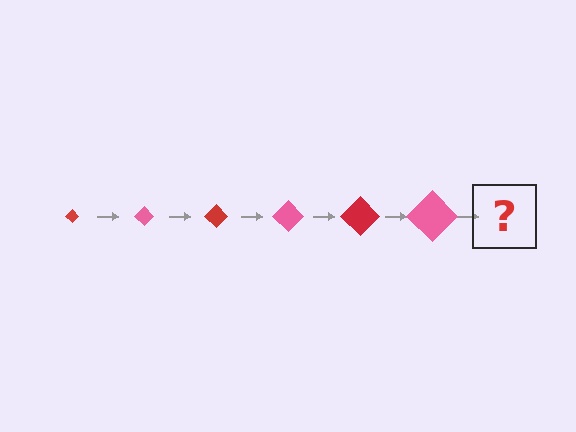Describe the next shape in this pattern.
It should be a red diamond, larger than the previous one.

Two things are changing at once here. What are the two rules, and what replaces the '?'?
The two rules are that the diamond grows larger each step and the color cycles through red and pink. The '?' should be a red diamond, larger than the previous one.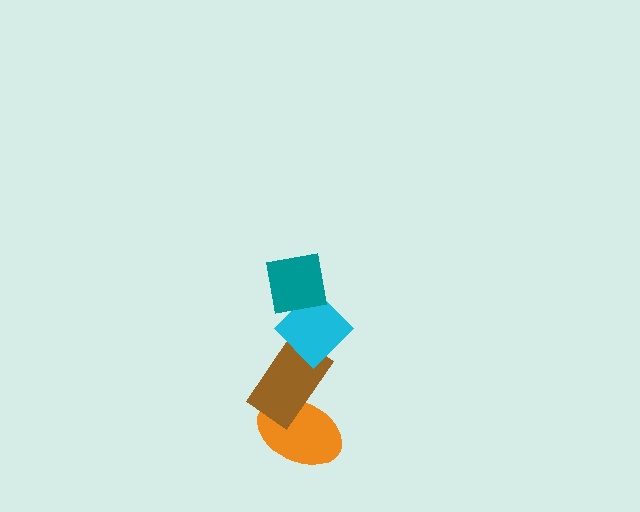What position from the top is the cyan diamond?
The cyan diamond is 2nd from the top.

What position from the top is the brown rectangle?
The brown rectangle is 3rd from the top.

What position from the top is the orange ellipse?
The orange ellipse is 4th from the top.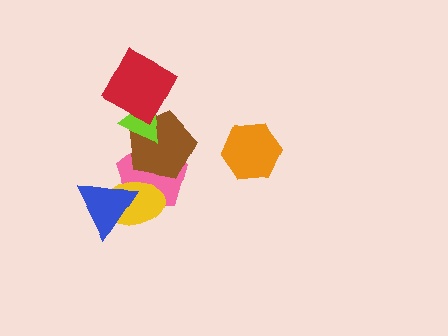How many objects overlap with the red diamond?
2 objects overlap with the red diamond.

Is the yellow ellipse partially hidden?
Yes, it is partially covered by another shape.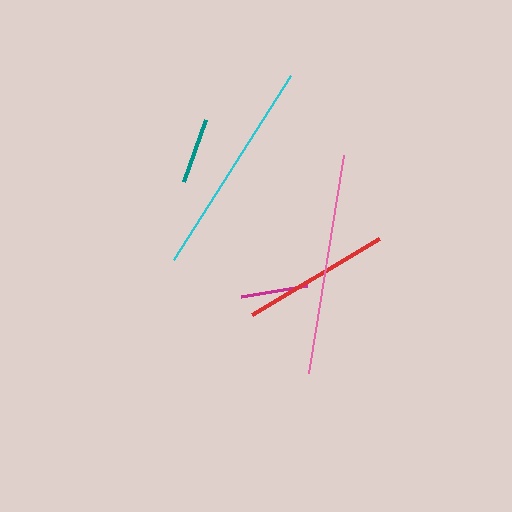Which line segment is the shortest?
The teal line is the shortest at approximately 66 pixels.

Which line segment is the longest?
The pink line is the longest at approximately 221 pixels.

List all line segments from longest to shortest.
From longest to shortest: pink, cyan, red, magenta, teal.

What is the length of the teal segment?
The teal segment is approximately 66 pixels long.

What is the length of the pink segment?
The pink segment is approximately 221 pixels long.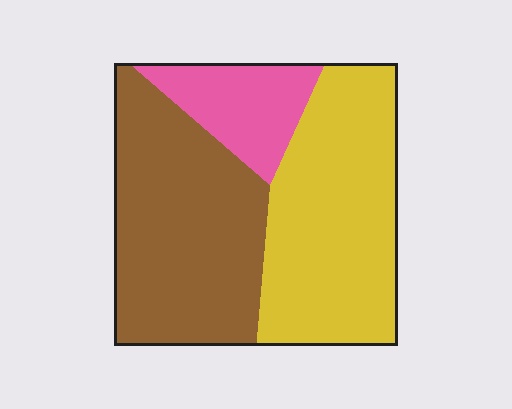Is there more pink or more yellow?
Yellow.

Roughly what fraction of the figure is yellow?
Yellow takes up about two fifths (2/5) of the figure.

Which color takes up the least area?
Pink, at roughly 15%.